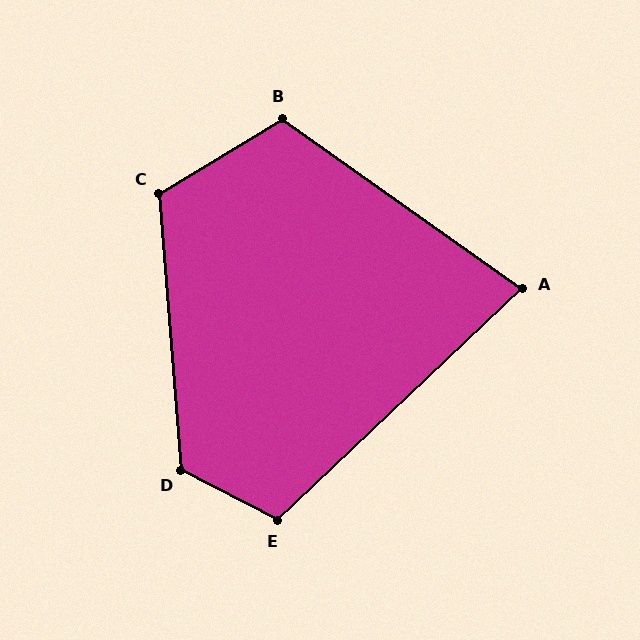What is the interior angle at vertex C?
Approximately 117 degrees (obtuse).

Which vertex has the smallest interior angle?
A, at approximately 79 degrees.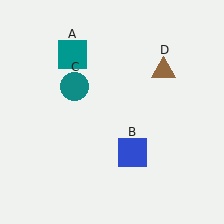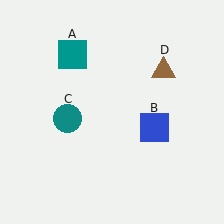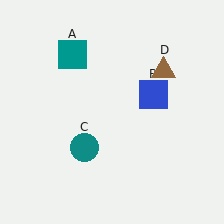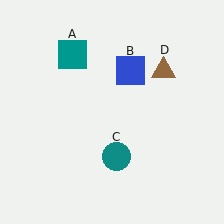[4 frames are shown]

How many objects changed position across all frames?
2 objects changed position: blue square (object B), teal circle (object C).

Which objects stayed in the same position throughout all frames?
Teal square (object A) and brown triangle (object D) remained stationary.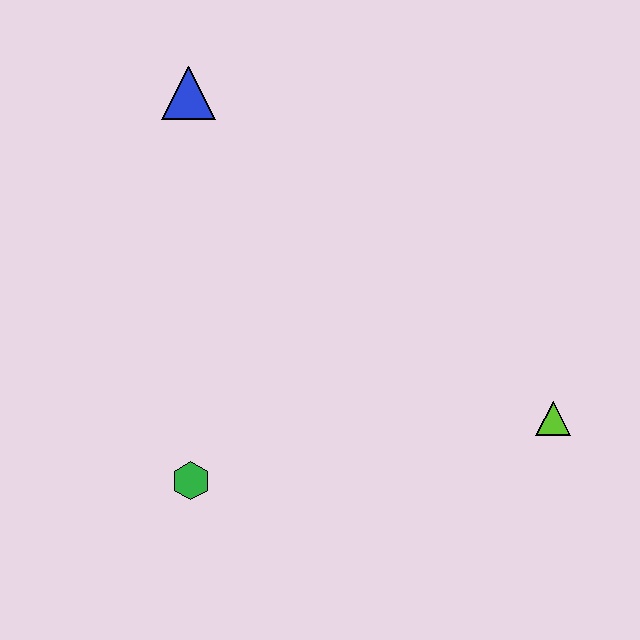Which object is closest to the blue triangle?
The green hexagon is closest to the blue triangle.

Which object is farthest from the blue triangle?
The lime triangle is farthest from the blue triangle.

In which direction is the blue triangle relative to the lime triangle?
The blue triangle is to the left of the lime triangle.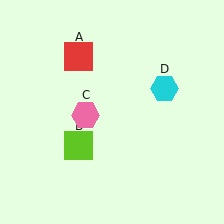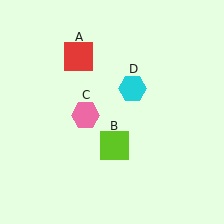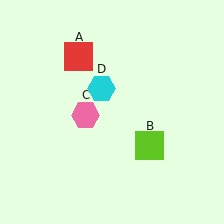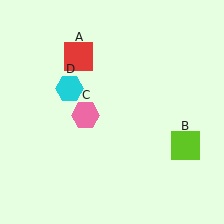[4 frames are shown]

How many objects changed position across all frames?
2 objects changed position: lime square (object B), cyan hexagon (object D).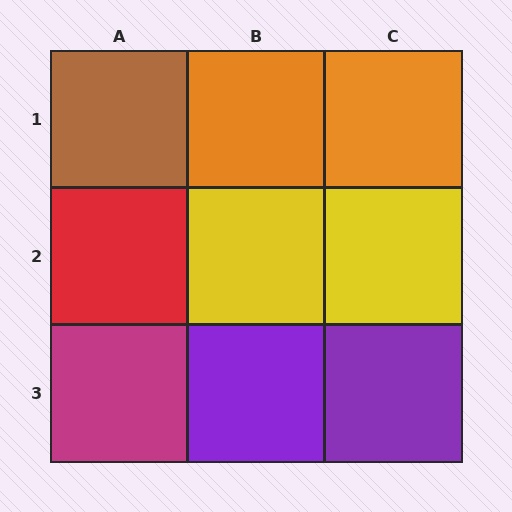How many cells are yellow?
2 cells are yellow.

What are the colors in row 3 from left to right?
Magenta, purple, purple.